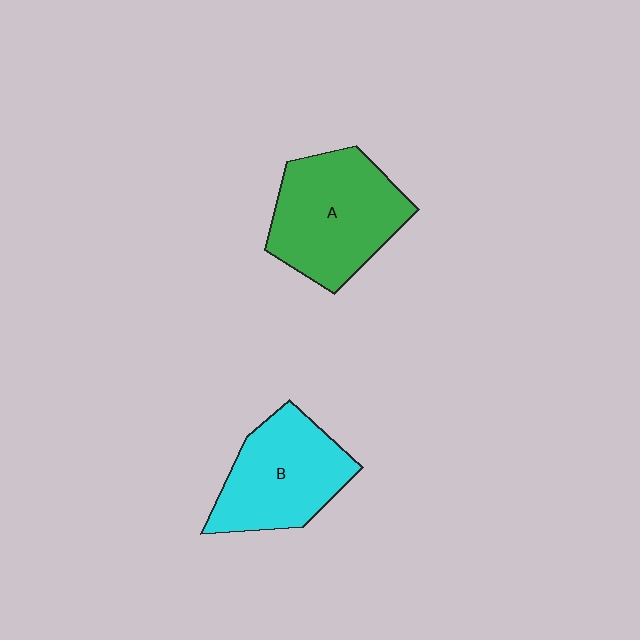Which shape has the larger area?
Shape A (green).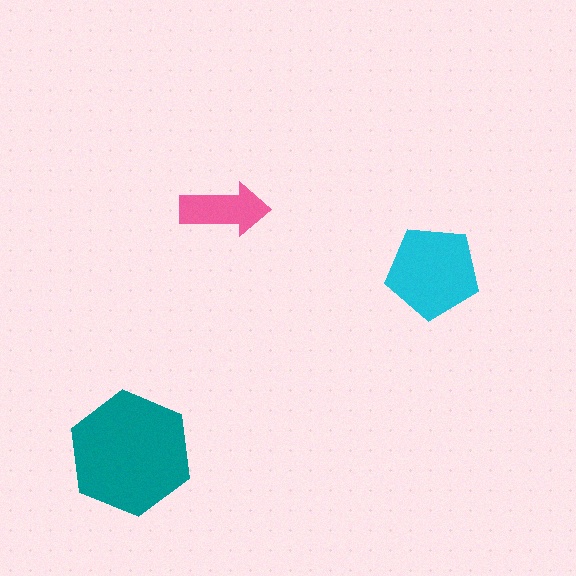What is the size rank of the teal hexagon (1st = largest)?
1st.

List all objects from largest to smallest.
The teal hexagon, the cyan pentagon, the pink arrow.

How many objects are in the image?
There are 3 objects in the image.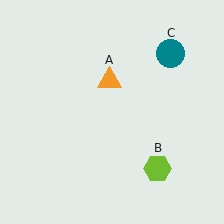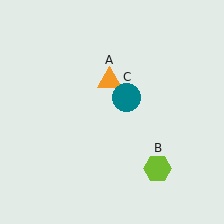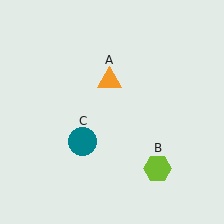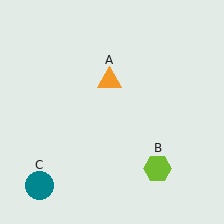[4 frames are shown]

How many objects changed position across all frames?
1 object changed position: teal circle (object C).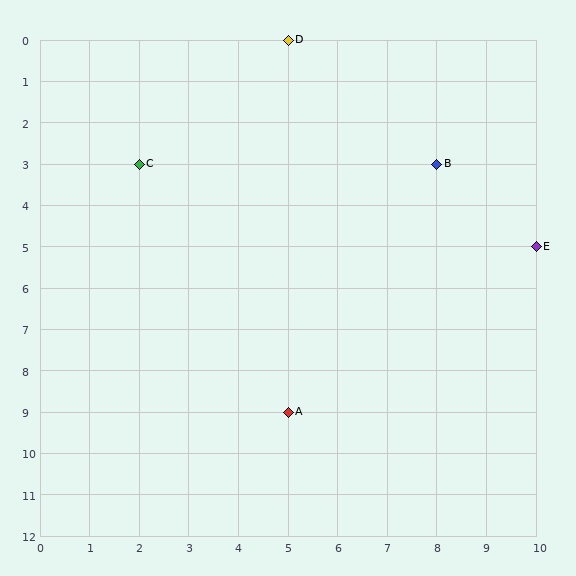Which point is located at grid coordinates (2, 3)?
Point C is at (2, 3).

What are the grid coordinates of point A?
Point A is at grid coordinates (5, 9).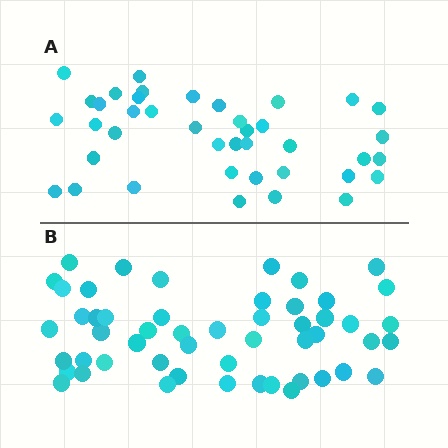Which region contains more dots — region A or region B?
Region B (the bottom region) has more dots.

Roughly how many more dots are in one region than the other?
Region B has roughly 12 or so more dots than region A.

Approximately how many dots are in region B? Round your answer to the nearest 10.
About 50 dots. (The exact count is 52, which rounds to 50.)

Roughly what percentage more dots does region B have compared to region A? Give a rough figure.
About 30% more.